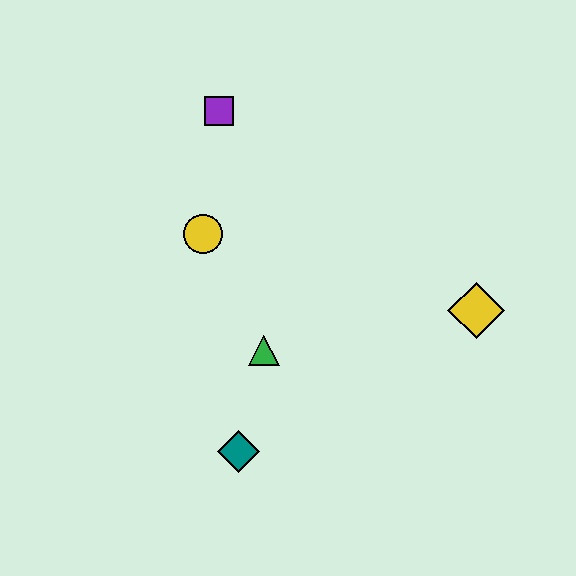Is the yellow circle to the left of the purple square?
Yes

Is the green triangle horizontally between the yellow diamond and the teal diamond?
Yes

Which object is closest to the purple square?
The yellow circle is closest to the purple square.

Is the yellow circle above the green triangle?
Yes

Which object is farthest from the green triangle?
The purple square is farthest from the green triangle.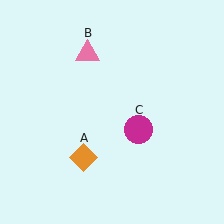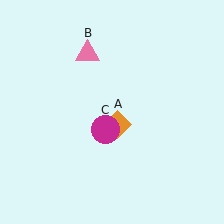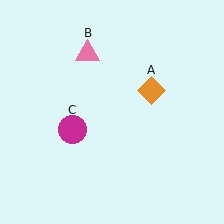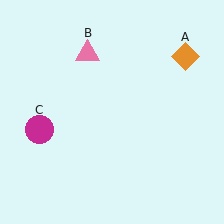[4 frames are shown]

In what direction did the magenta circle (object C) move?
The magenta circle (object C) moved left.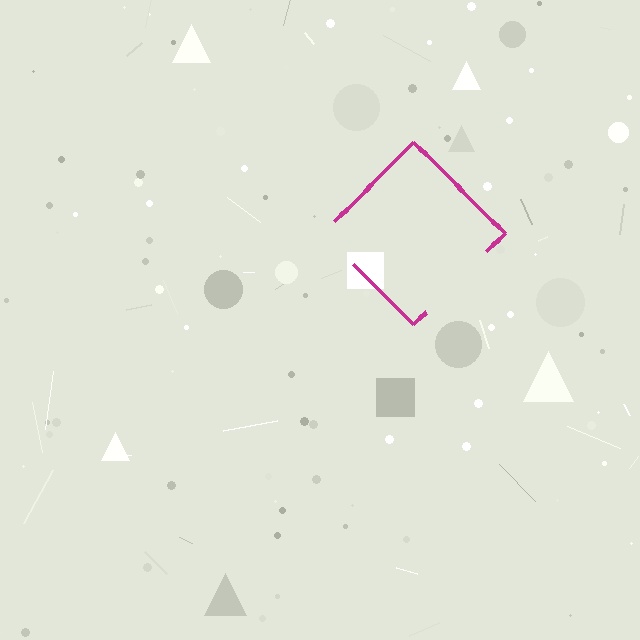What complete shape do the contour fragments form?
The contour fragments form a diamond.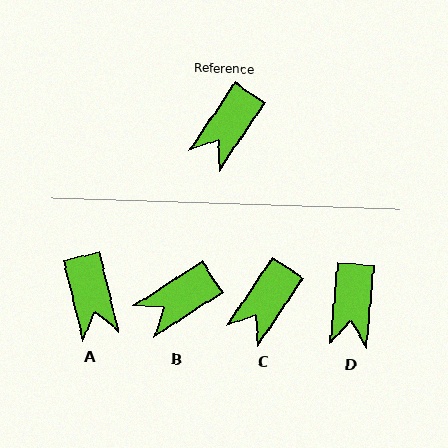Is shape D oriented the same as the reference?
No, it is off by about 28 degrees.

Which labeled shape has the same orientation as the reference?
C.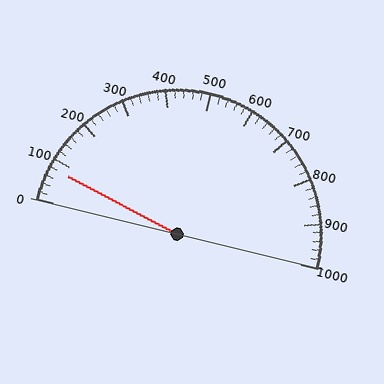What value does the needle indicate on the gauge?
The needle indicates approximately 80.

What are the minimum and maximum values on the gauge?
The gauge ranges from 0 to 1000.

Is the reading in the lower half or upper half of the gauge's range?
The reading is in the lower half of the range (0 to 1000).